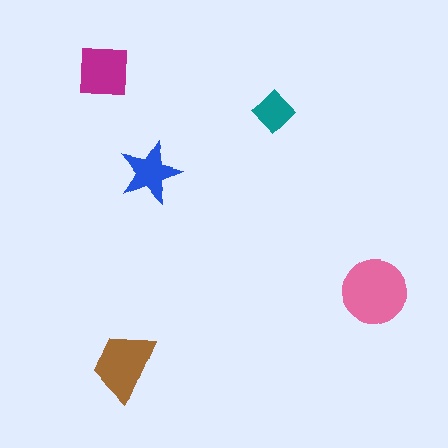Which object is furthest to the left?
The magenta square is leftmost.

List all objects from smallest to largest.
The teal diamond, the blue star, the magenta square, the brown trapezoid, the pink circle.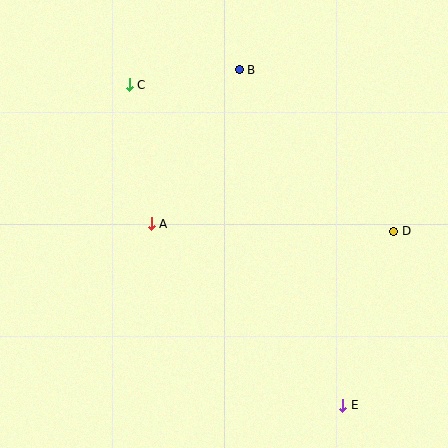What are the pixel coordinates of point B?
Point B is at (239, 70).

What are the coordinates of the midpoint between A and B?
The midpoint between A and B is at (195, 147).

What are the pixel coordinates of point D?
Point D is at (394, 231).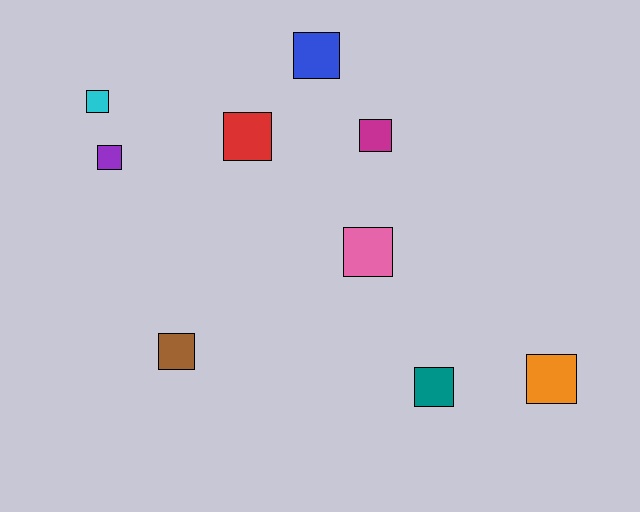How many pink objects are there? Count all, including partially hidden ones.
There is 1 pink object.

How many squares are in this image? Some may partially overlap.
There are 9 squares.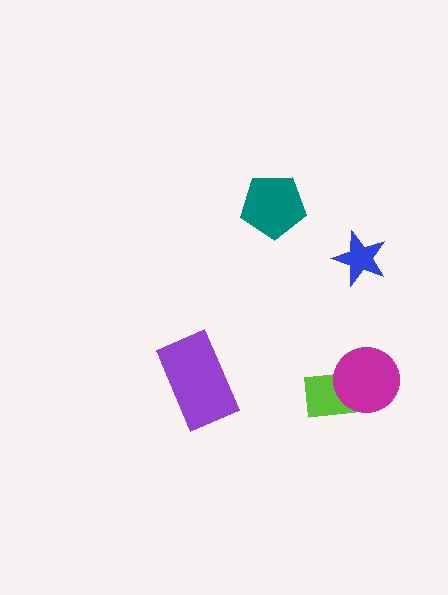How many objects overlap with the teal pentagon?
0 objects overlap with the teal pentagon.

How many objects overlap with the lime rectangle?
1 object overlaps with the lime rectangle.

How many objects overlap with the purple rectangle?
0 objects overlap with the purple rectangle.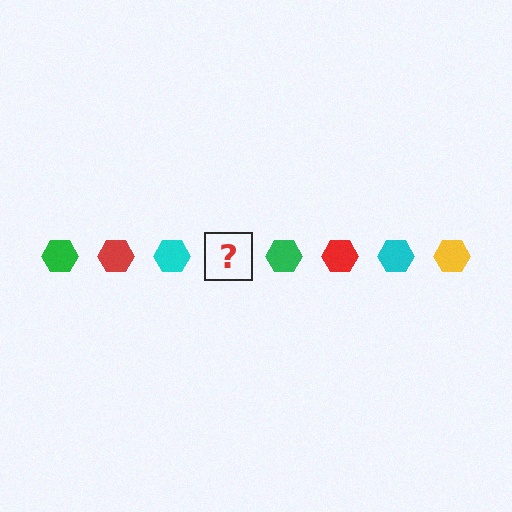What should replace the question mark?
The question mark should be replaced with a yellow hexagon.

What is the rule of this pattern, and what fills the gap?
The rule is that the pattern cycles through green, red, cyan, yellow hexagons. The gap should be filled with a yellow hexagon.